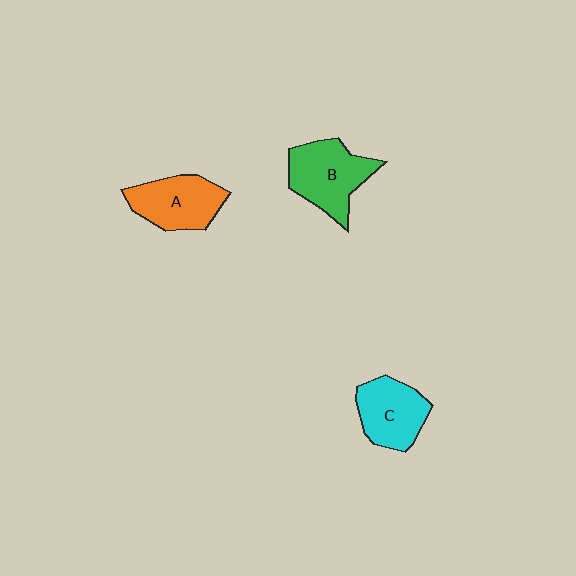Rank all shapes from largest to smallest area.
From largest to smallest: B (green), A (orange), C (cyan).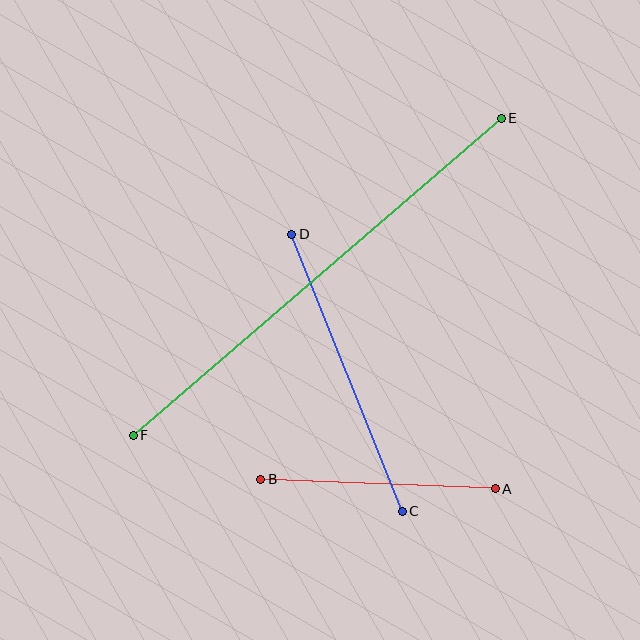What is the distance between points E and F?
The distance is approximately 486 pixels.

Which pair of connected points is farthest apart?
Points E and F are farthest apart.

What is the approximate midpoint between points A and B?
The midpoint is at approximately (378, 484) pixels.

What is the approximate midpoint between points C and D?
The midpoint is at approximately (347, 373) pixels.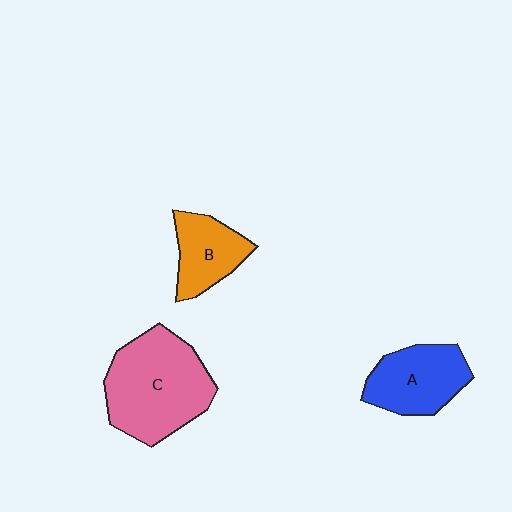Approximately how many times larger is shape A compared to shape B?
Approximately 1.3 times.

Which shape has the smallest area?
Shape B (orange).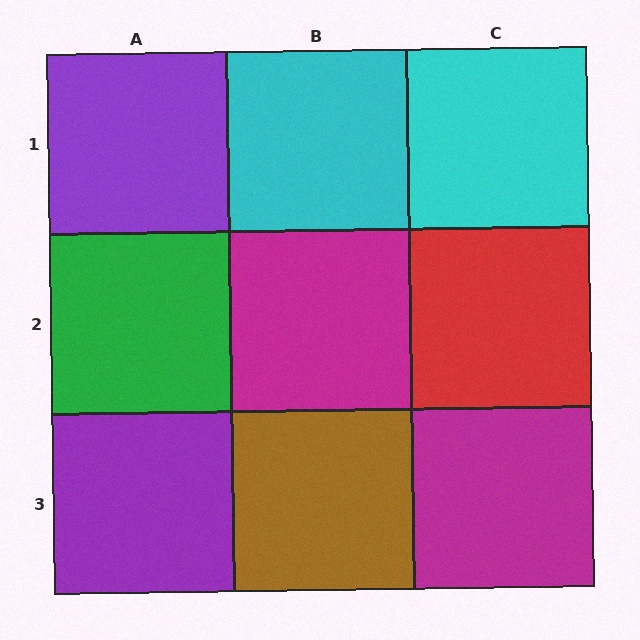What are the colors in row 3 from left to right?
Purple, brown, magenta.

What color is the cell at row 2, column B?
Magenta.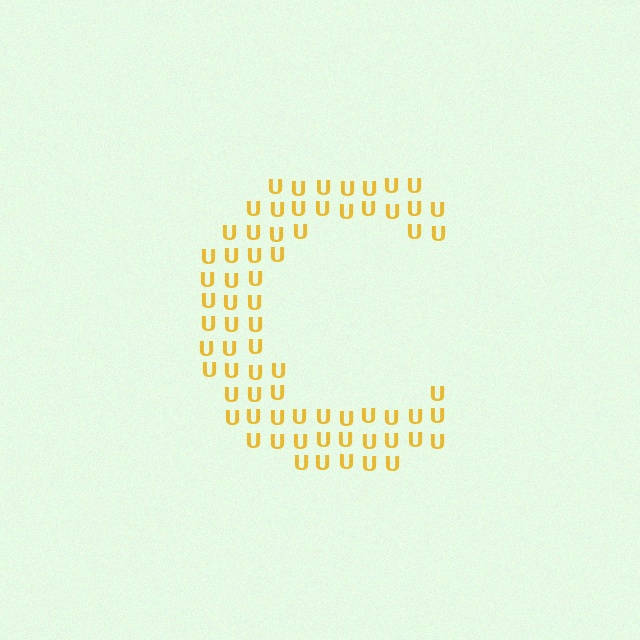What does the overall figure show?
The overall figure shows the letter C.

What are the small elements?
The small elements are letter U's.